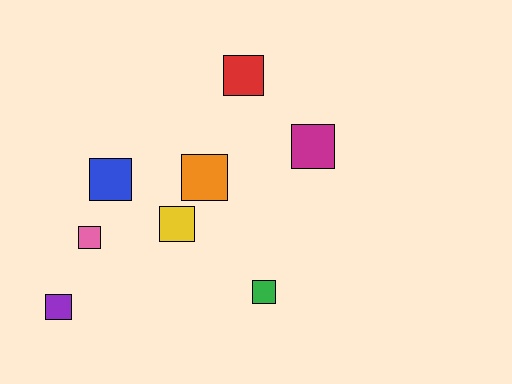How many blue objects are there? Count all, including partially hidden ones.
There is 1 blue object.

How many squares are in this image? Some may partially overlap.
There are 8 squares.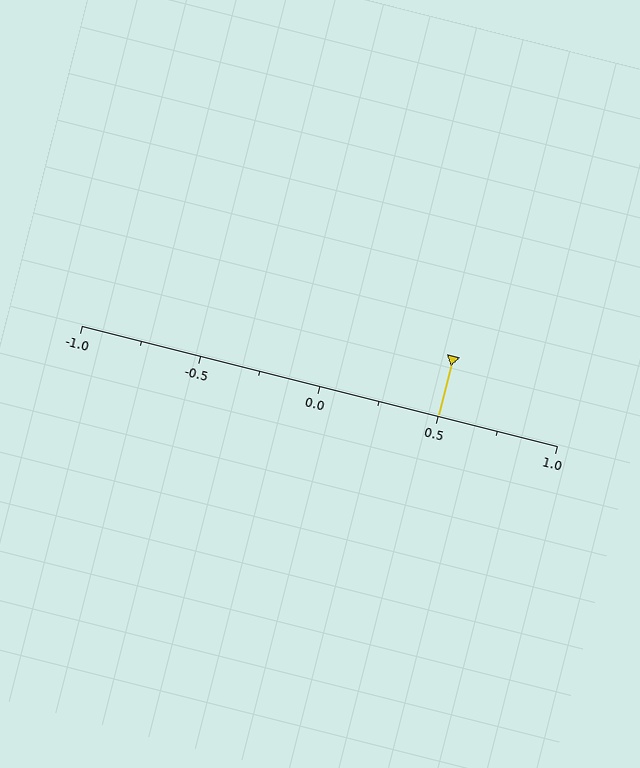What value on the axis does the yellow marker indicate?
The marker indicates approximately 0.5.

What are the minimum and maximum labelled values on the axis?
The axis runs from -1.0 to 1.0.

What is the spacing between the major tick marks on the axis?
The major ticks are spaced 0.5 apart.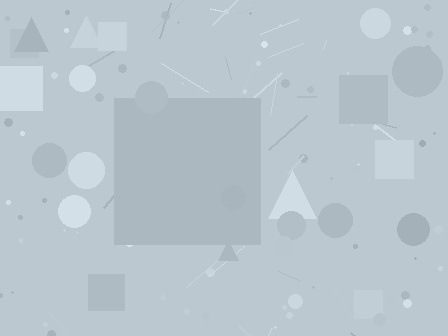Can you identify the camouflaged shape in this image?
The camouflaged shape is a square.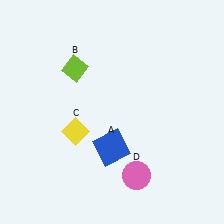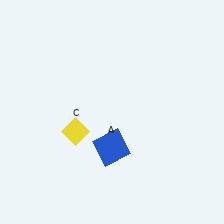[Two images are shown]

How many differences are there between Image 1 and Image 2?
There are 2 differences between the two images.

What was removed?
The pink circle (D), the lime diamond (B) were removed in Image 2.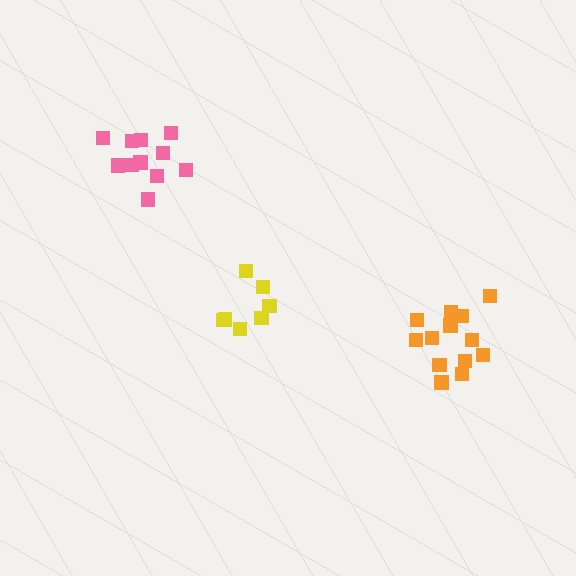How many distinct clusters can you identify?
There are 3 distinct clusters.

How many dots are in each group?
Group 1: 7 dots, Group 2: 11 dots, Group 3: 13 dots (31 total).